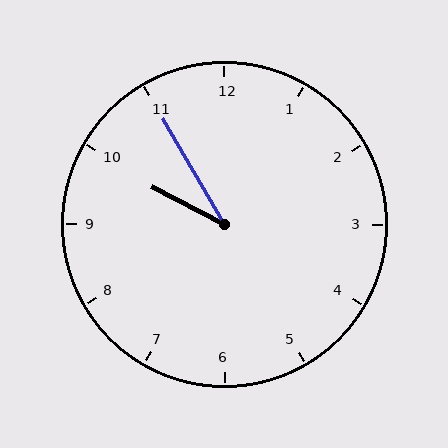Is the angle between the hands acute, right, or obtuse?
It is acute.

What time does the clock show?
9:55.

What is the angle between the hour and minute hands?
Approximately 32 degrees.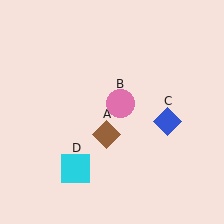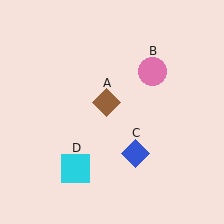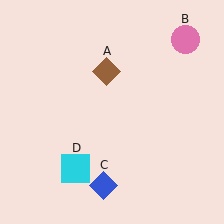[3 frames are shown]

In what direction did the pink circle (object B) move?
The pink circle (object B) moved up and to the right.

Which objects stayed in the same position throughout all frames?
Cyan square (object D) remained stationary.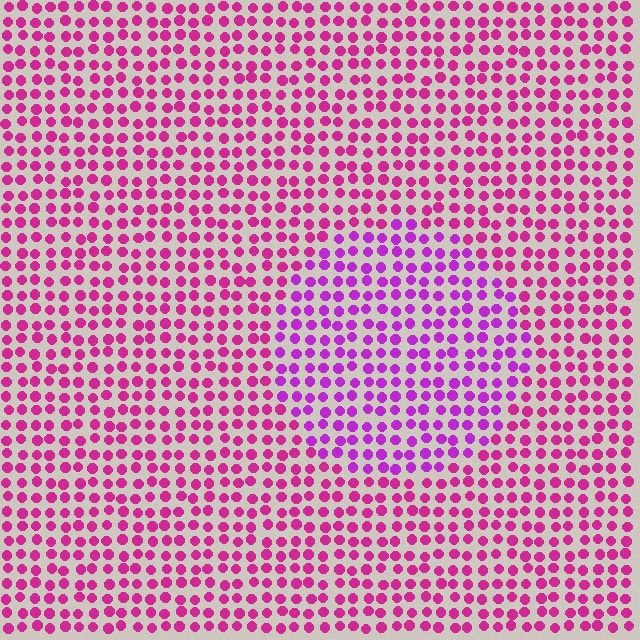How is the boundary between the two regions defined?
The boundary is defined purely by a slight shift in hue (about 28 degrees). Spacing, size, and orientation are identical on both sides.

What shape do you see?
I see a circle.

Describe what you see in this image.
The image is filled with small magenta elements in a uniform arrangement. A circle-shaped region is visible where the elements are tinted to a slightly different hue, forming a subtle color boundary.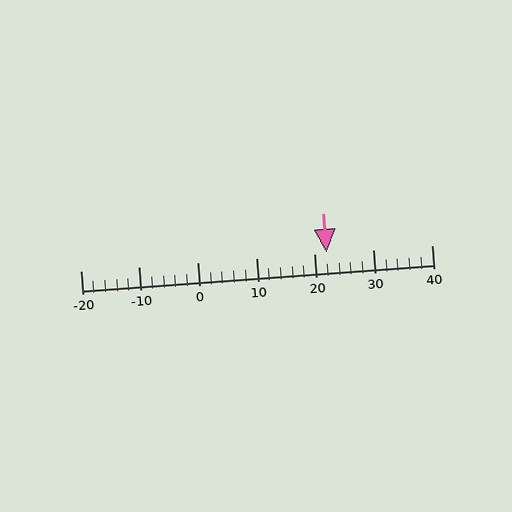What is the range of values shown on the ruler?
The ruler shows values from -20 to 40.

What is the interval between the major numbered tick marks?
The major tick marks are spaced 10 units apart.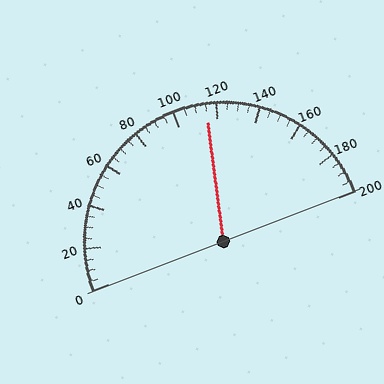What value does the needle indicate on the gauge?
The needle indicates approximately 115.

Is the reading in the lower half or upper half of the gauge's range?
The reading is in the upper half of the range (0 to 200).